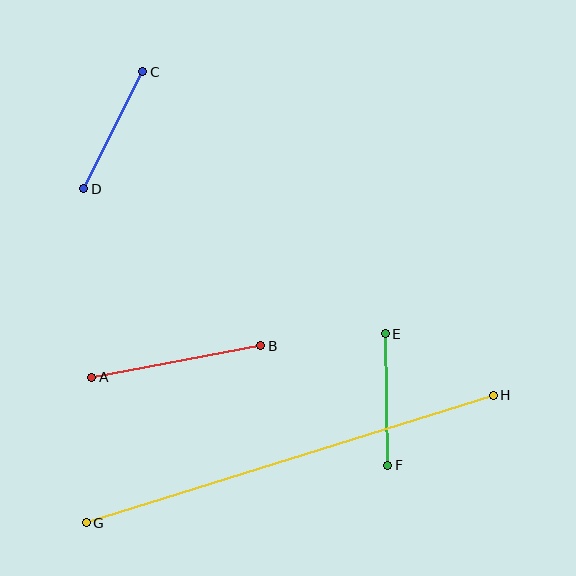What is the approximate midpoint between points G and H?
The midpoint is at approximately (290, 459) pixels.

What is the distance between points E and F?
The distance is approximately 132 pixels.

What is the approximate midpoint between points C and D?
The midpoint is at approximately (113, 130) pixels.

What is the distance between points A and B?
The distance is approximately 172 pixels.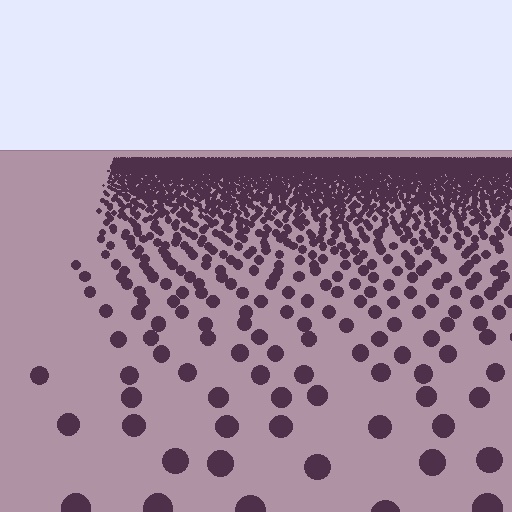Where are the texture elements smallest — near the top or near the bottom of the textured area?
Near the top.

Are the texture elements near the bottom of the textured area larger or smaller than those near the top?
Larger. Near the bottom, elements are closer to the viewer and appear at a bigger on-screen size.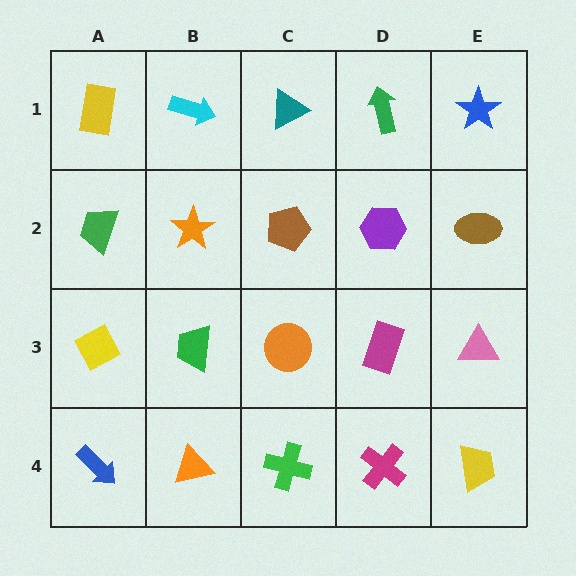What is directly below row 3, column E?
A yellow trapezoid.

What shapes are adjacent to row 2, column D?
A green arrow (row 1, column D), a magenta rectangle (row 3, column D), a brown pentagon (row 2, column C), a brown ellipse (row 2, column E).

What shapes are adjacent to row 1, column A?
A green trapezoid (row 2, column A), a cyan arrow (row 1, column B).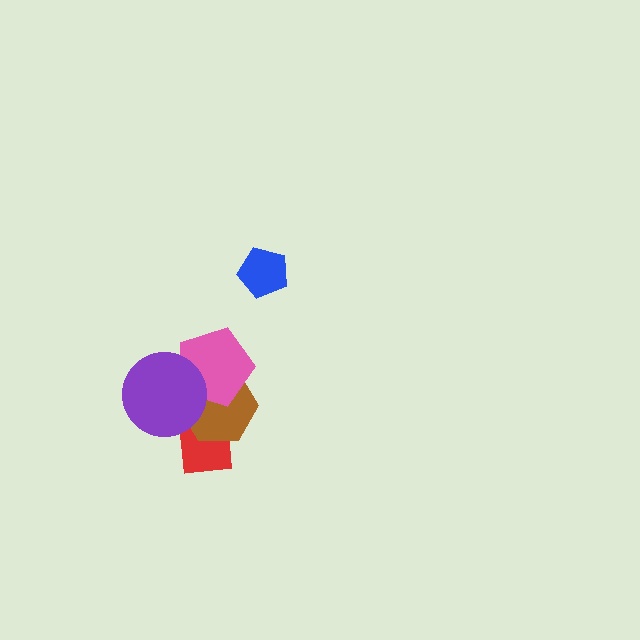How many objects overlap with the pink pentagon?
2 objects overlap with the pink pentagon.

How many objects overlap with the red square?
2 objects overlap with the red square.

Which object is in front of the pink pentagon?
The purple circle is in front of the pink pentagon.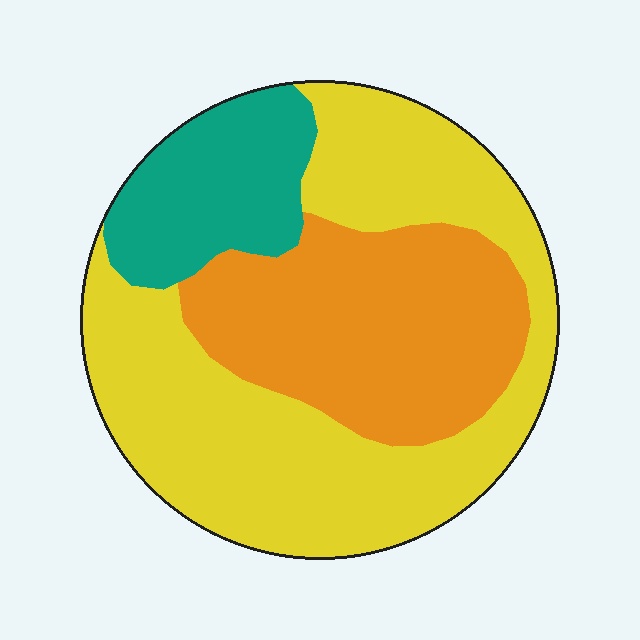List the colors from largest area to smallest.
From largest to smallest: yellow, orange, teal.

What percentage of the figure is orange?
Orange takes up between a quarter and a half of the figure.